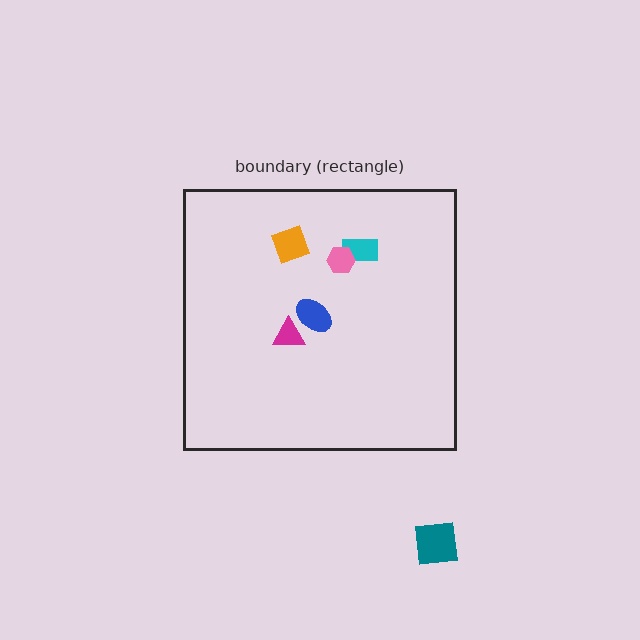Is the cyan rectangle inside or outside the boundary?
Inside.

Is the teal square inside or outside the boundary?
Outside.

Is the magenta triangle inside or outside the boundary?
Inside.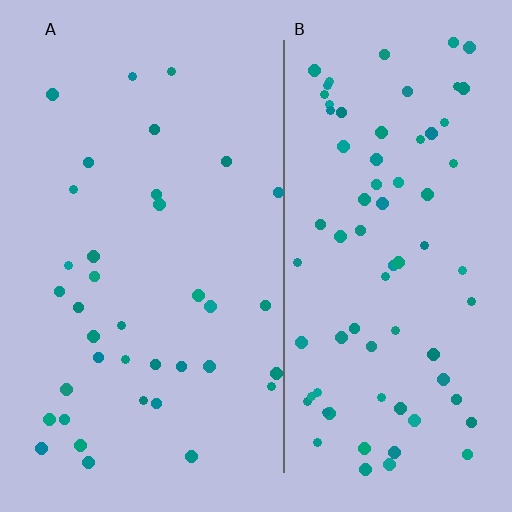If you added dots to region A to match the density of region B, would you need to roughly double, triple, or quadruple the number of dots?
Approximately double.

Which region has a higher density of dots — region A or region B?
B (the right).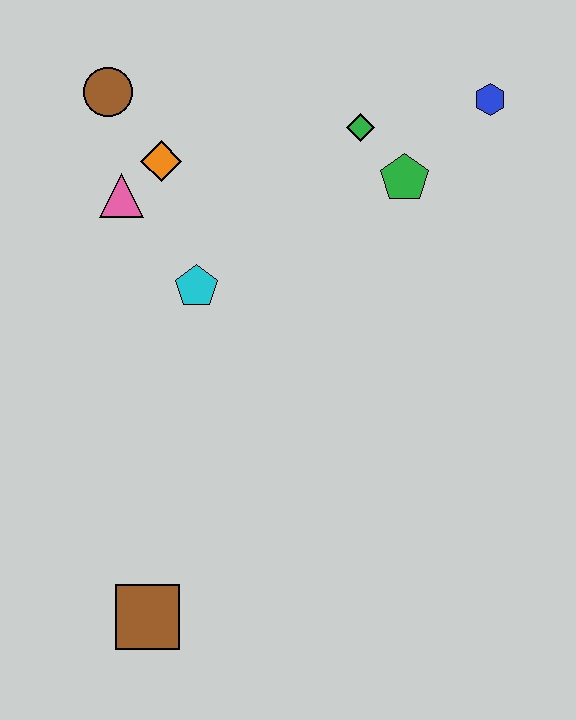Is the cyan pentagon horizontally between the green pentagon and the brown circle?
Yes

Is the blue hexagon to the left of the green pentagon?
No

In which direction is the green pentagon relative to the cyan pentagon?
The green pentagon is to the right of the cyan pentagon.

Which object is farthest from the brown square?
The blue hexagon is farthest from the brown square.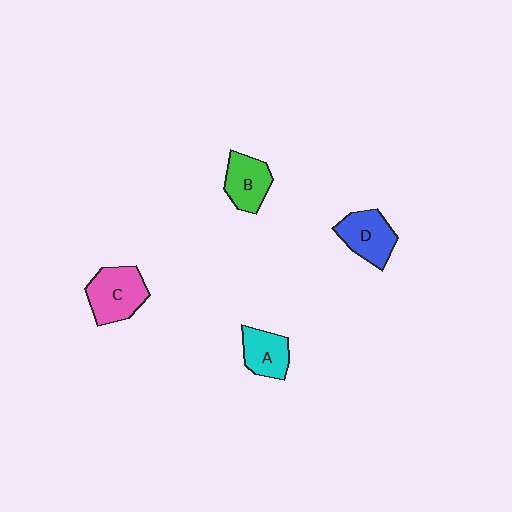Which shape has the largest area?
Shape C (pink).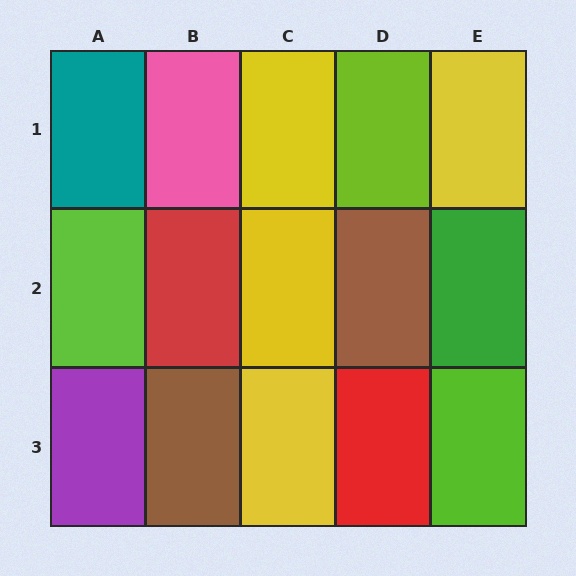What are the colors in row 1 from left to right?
Teal, pink, yellow, lime, yellow.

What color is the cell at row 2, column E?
Green.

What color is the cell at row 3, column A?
Purple.